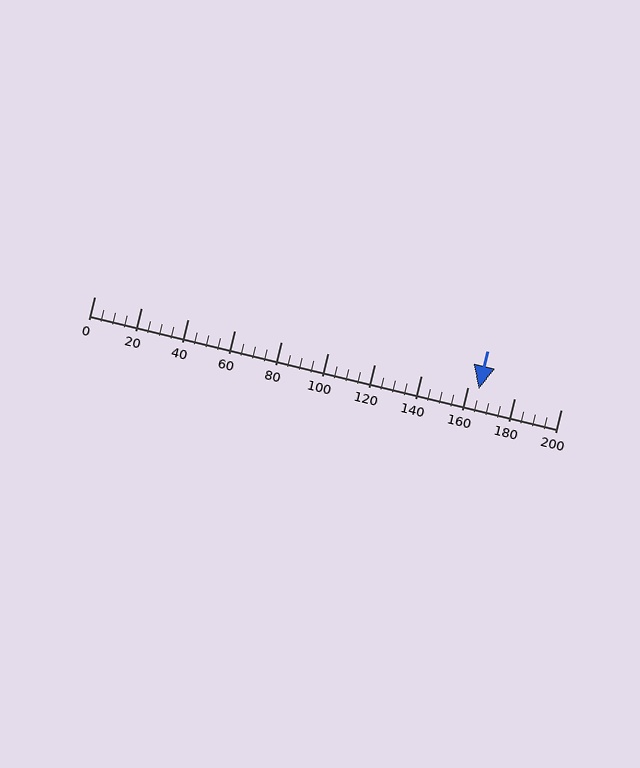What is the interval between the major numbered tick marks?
The major tick marks are spaced 20 units apart.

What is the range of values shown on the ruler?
The ruler shows values from 0 to 200.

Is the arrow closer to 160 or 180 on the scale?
The arrow is closer to 160.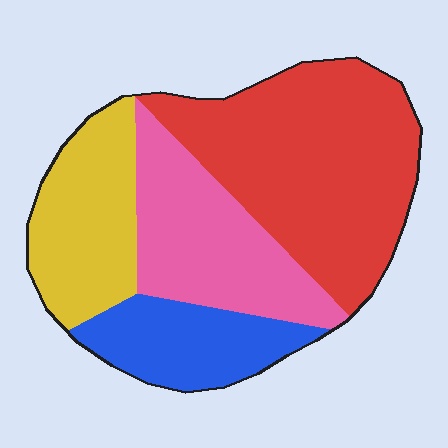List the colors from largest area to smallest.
From largest to smallest: red, pink, yellow, blue.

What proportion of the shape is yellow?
Yellow takes up about one fifth (1/5) of the shape.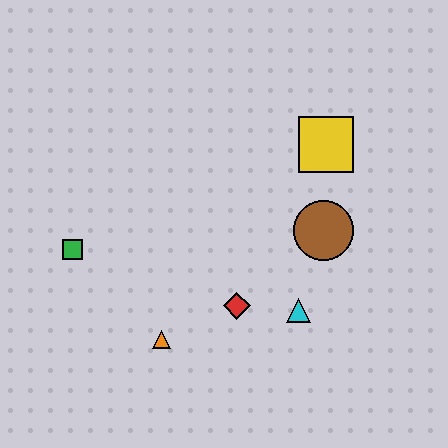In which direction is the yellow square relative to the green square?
The yellow square is to the right of the green square.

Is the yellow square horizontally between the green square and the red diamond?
No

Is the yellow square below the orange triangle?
No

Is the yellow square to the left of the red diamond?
No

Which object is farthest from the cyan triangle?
The green square is farthest from the cyan triangle.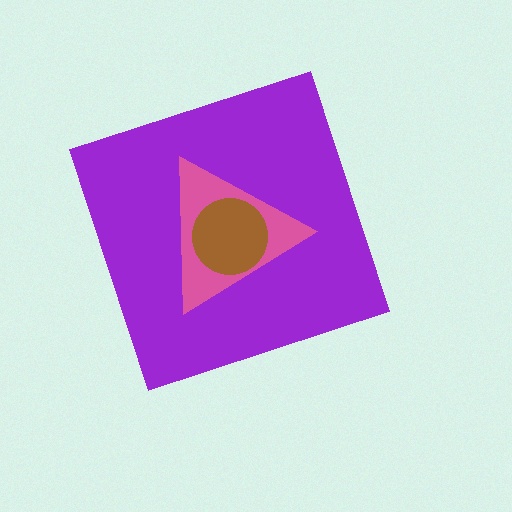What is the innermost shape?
The brown circle.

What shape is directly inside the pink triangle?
The brown circle.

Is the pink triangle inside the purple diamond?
Yes.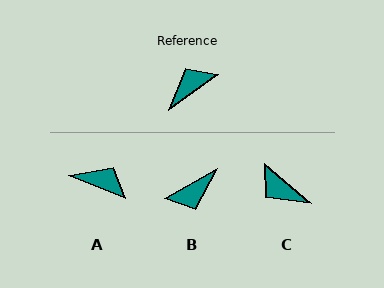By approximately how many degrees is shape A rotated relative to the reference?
Approximately 58 degrees clockwise.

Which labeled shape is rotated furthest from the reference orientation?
B, about 174 degrees away.